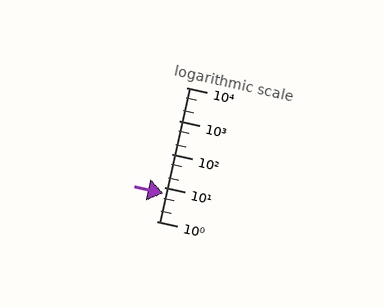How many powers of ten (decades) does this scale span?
The scale spans 4 decades, from 1 to 10000.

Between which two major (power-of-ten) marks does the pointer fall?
The pointer is between 1 and 10.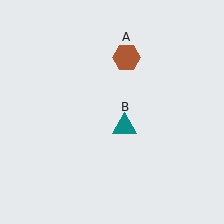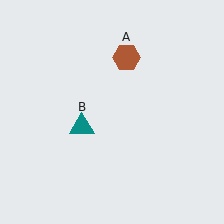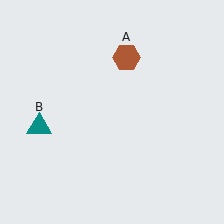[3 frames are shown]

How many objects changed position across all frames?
1 object changed position: teal triangle (object B).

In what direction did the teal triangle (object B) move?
The teal triangle (object B) moved left.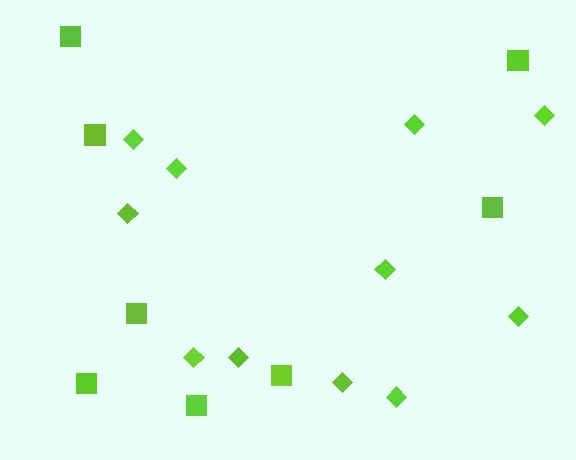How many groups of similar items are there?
There are 2 groups: one group of squares (8) and one group of diamonds (11).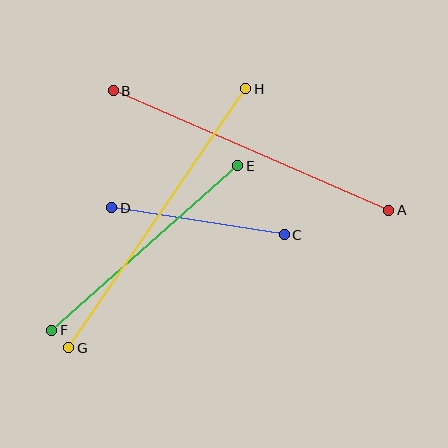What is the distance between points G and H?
The distance is approximately 314 pixels.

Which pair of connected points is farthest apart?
Points G and H are farthest apart.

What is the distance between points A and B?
The distance is approximately 300 pixels.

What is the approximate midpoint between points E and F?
The midpoint is at approximately (145, 248) pixels.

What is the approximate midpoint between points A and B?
The midpoint is at approximately (251, 150) pixels.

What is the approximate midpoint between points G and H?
The midpoint is at approximately (157, 218) pixels.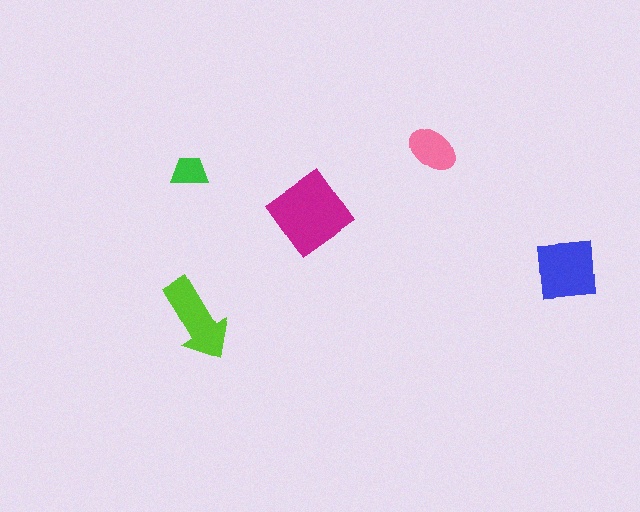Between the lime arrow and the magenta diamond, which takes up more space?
The magenta diamond.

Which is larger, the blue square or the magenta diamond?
The magenta diamond.